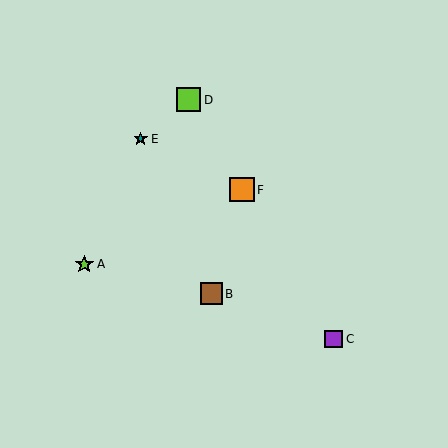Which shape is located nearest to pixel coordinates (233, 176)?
The orange square (labeled F) at (242, 190) is nearest to that location.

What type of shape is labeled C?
Shape C is a purple square.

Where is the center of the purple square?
The center of the purple square is at (334, 339).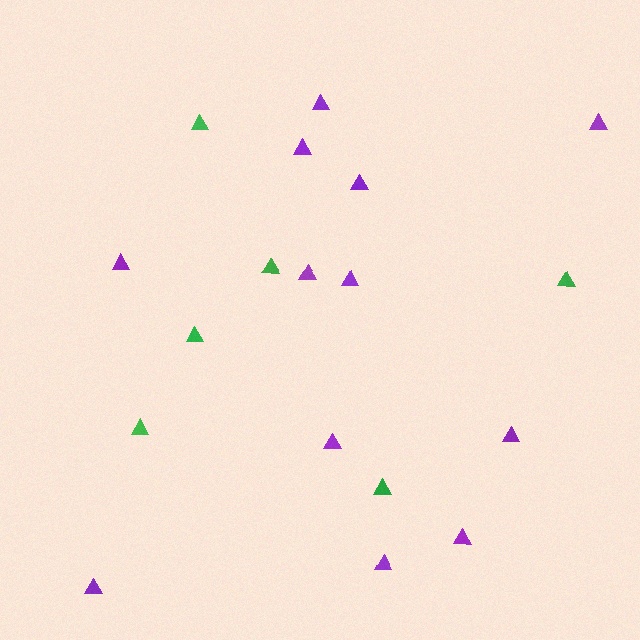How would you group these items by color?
There are 2 groups: one group of green triangles (6) and one group of purple triangles (12).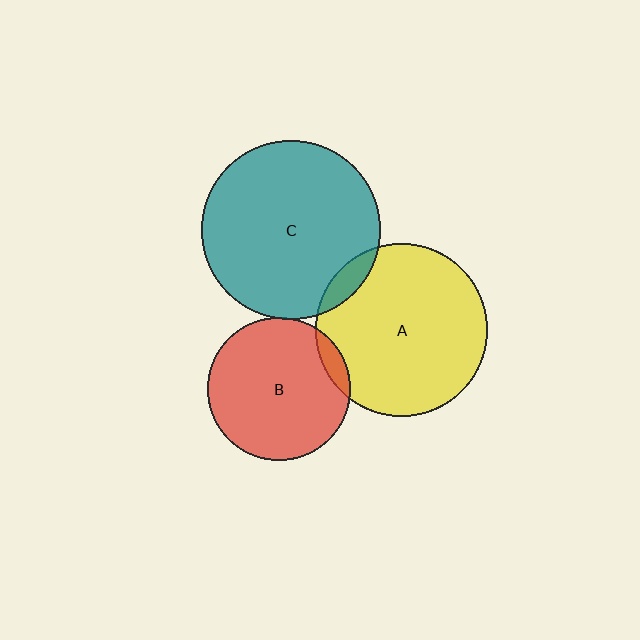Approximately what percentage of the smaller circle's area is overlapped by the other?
Approximately 5%.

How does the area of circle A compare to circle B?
Approximately 1.4 times.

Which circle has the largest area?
Circle C (teal).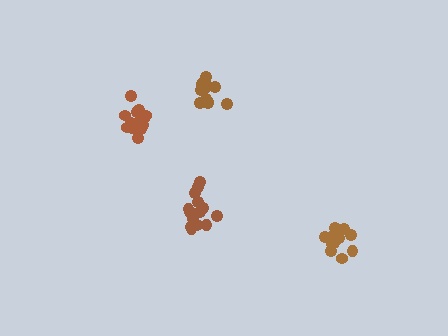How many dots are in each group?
Group 1: 15 dots, Group 2: 12 dots, Group 3: 16 dots, Group 4: 13 dots (56 total).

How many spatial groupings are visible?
There are 4 spatial groupings.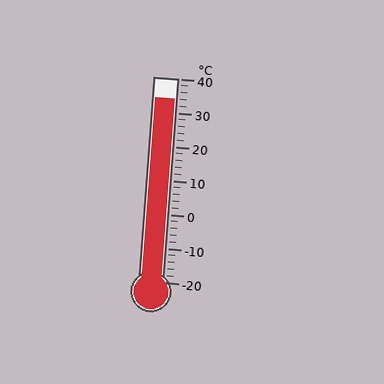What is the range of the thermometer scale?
The thermometer scale ranges from -20°C to 40°C.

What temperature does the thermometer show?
The thermometer shows approximately 34°C.